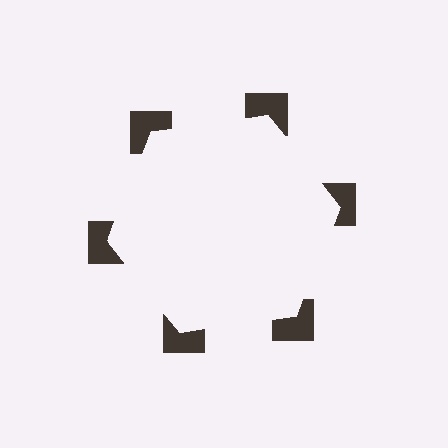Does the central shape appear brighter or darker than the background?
It typically appears slightly brighter than the background, even though no actual brightness change is drawn.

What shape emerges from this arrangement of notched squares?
An illusory hexagon — its edges are inferred from the aligned wedge cuts in the notched squares, not physically drawn.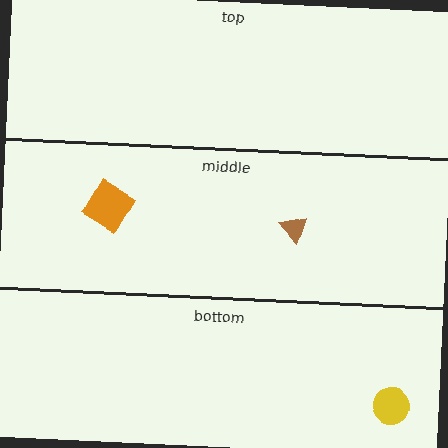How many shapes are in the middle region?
2.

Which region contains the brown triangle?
The middle region.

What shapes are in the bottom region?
The yellow circle.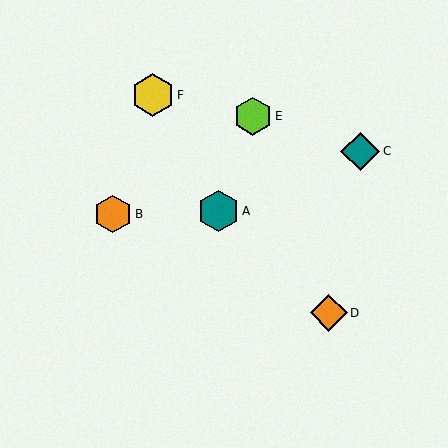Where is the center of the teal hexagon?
The center of the teal hexagon is at (218, 211).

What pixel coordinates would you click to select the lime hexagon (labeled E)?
Click at (253, 116) to select the lime hexagon E.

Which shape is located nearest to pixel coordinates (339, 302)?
The orange diamond (labeled D) at (329, 313) is nearest to that location.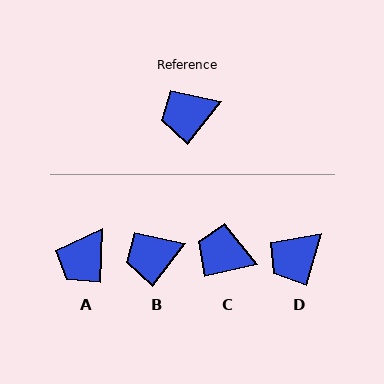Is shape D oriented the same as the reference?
No, it is off by about 21 degrees.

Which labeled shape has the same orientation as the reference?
B.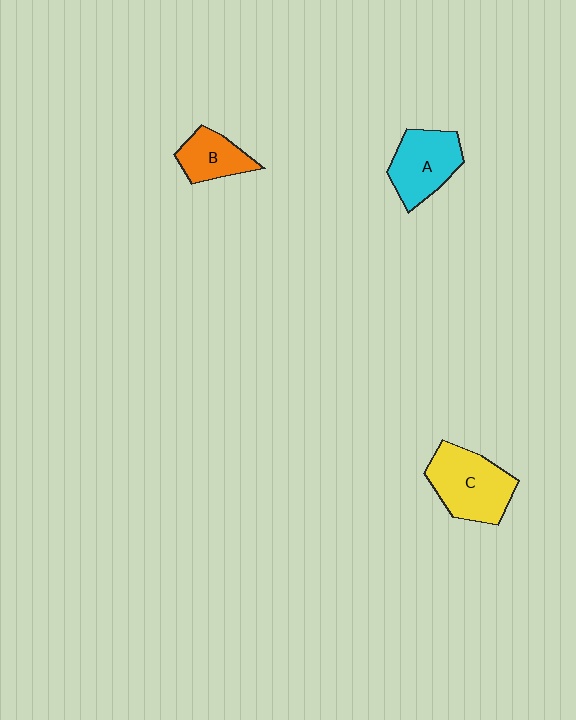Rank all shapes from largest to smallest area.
From largest to smallest: C (yellow), A (cyan), B (orange).